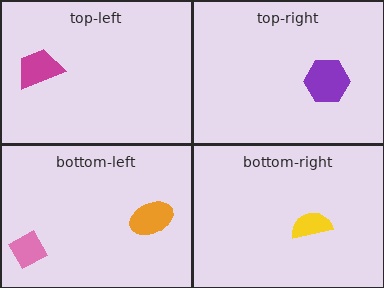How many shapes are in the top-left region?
1.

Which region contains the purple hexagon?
The top-right region.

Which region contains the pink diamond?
The bottom-left region.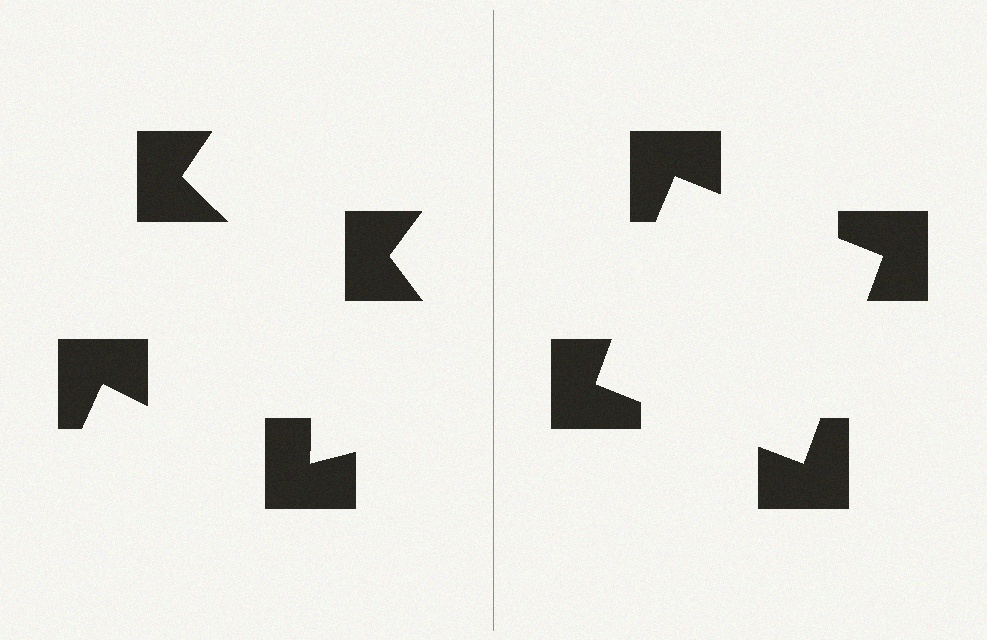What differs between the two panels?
The notched squares are positioned identically on both sides; only the wedge orientations differ. On the right they align to a square; on the left they are misaligned.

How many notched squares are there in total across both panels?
8 — 4 on each side.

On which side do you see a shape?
An illusory square appears on the right side. On the left side the wedge cuts are rotated, so no coherent shape forms.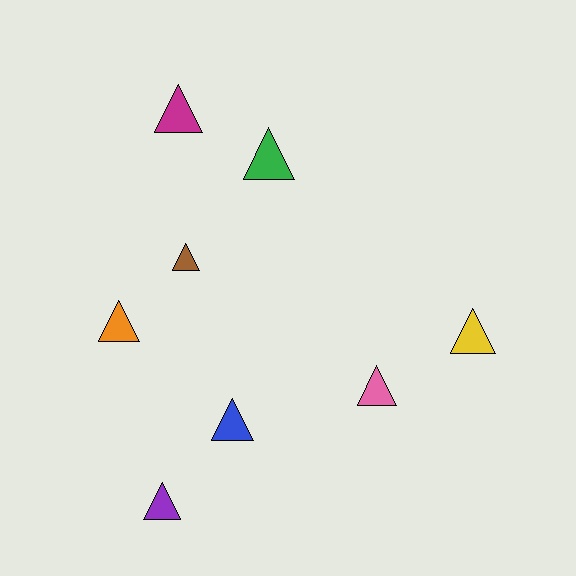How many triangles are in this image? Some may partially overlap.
There are 8 triangles.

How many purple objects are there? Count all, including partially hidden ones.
There is 1 purple object.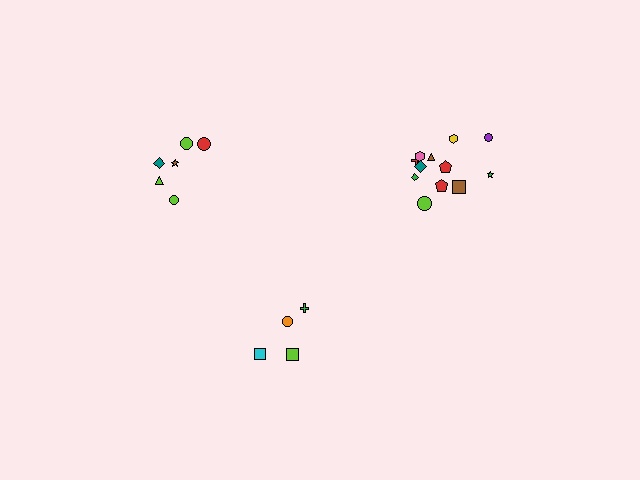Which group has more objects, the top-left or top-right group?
The top-right group.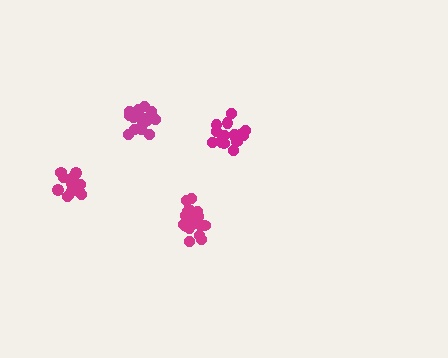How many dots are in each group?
Group 1: 20 dots, Group 2: 17 dots, Group 3: 14 dots, Group 4: 16 dots (67 total).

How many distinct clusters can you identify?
There are 4 distinct clusters.